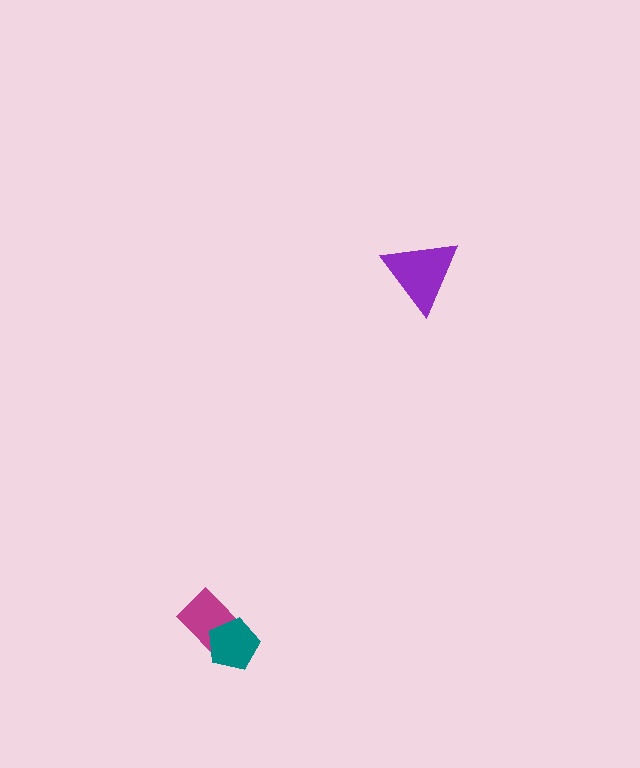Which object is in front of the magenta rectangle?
The teal pentagon is in front of the magenta rectangle.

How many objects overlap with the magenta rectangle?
1 object overlaps with the magenta rectangle.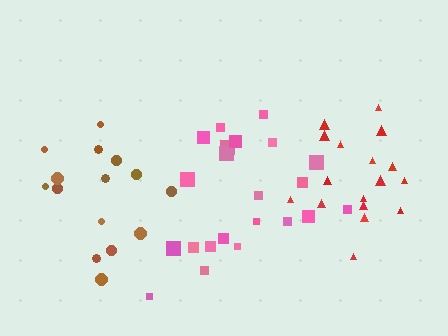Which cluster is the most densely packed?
Red.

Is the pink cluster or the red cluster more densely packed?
Red.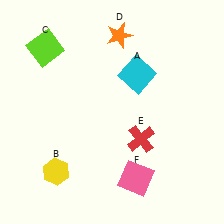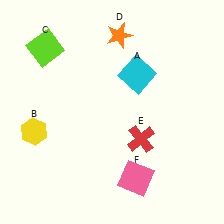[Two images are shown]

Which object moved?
The yellow hexagon (B) moved up.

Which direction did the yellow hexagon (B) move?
The yellow hexagon (B) moved up.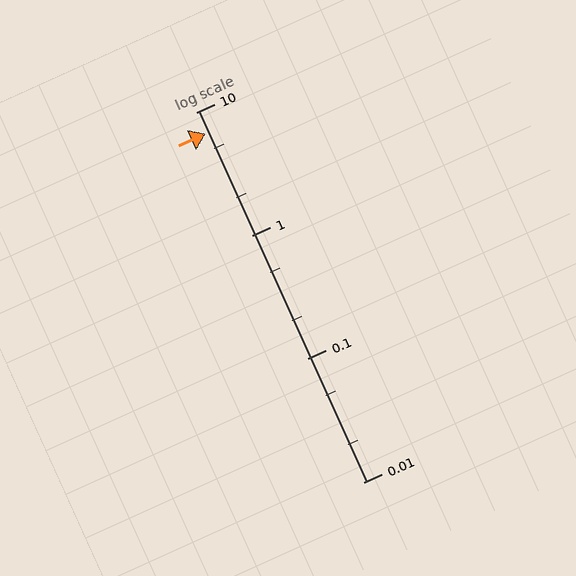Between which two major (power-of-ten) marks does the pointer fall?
The pointer is between 1 and 10.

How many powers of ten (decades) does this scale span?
The scale spans 3 decades, from 0.01 to 10.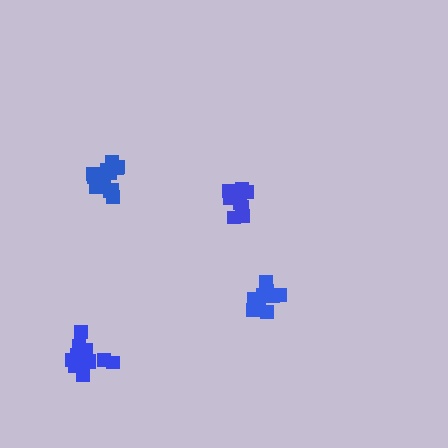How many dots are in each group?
Group 1: 15 dots, Group 2: 12 dots, Group 3: 12 dots, Group 4: 10 dots (49 total).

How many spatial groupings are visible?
There are 4 spatial groupings.